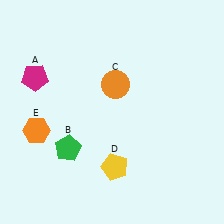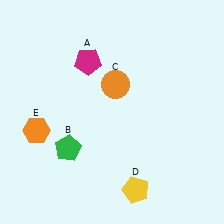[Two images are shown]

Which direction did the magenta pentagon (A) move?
The magenta pentagon (A) moved right.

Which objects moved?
The objects that moved are: the magenta pentagon (A), the yellow pentagon (D).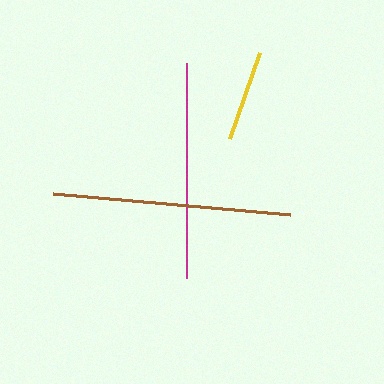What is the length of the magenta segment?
The magenta segment is approximately 215 pixels long.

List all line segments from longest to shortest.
From longest to shortest: brown, magenta, yellow.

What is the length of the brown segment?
The brown segment is approximately 237 pixels long.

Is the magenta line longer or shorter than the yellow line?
The magenta line is longer than the yellow line.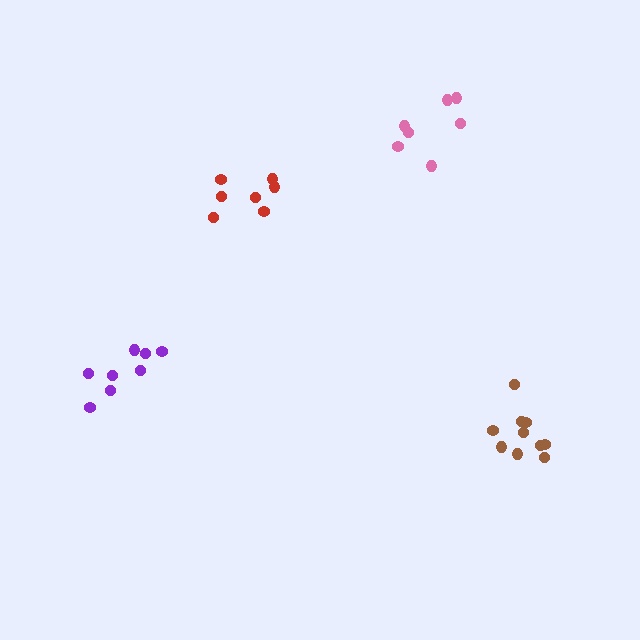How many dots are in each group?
Group 1: 7 dots, Group 2: 10 dots, Group 3: 8 dots, Group 4: 7 dots (32 total).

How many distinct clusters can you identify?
There are 4 distinct clusters.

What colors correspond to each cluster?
The clusters are colored: pink, brown, purple, red.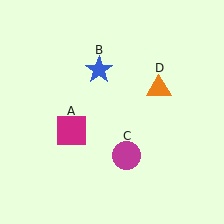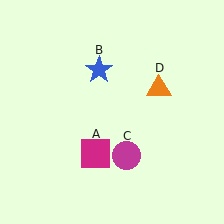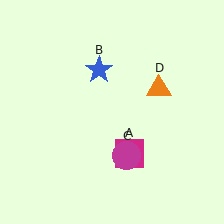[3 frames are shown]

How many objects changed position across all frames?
1 object changed position: magenta square (object A).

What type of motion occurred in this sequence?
The magenta square (object A) rotated counterclockwise around the center of the scene.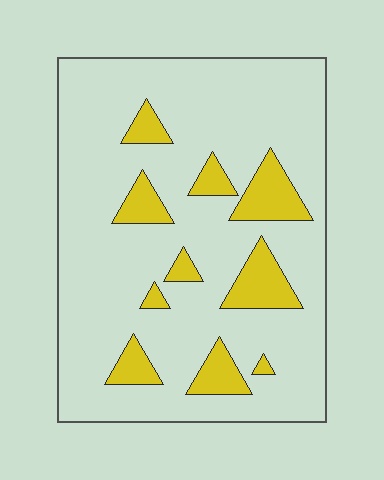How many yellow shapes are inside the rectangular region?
10.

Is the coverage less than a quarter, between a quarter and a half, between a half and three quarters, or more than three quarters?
Less than a quarter.